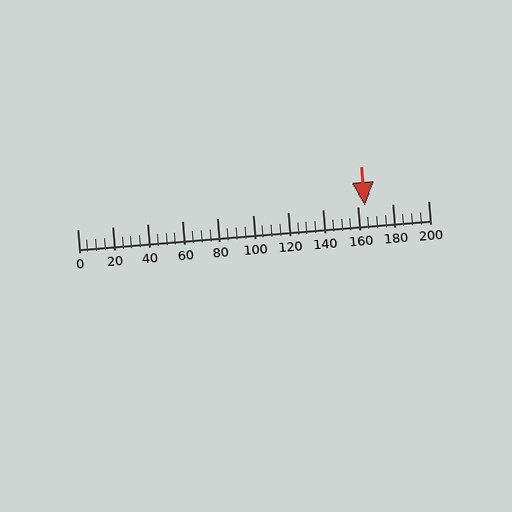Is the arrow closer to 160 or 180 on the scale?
The arrow is closer to 160.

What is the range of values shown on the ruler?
The ruler shows values from 0 to 200.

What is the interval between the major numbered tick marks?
The major tick marks are spaced 20 units apart.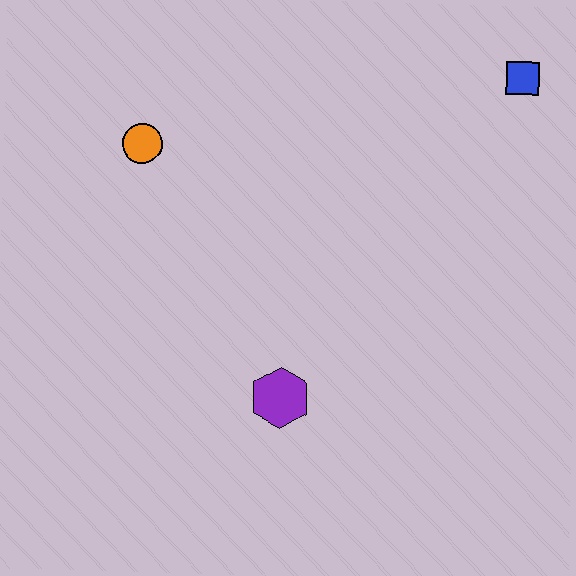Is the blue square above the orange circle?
Yes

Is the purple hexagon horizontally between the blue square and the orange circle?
Yes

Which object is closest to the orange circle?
The purple hexagon is closest to the orange circle.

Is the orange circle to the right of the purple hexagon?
No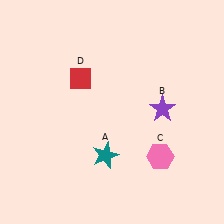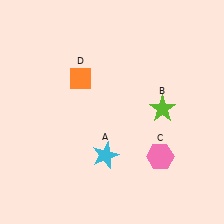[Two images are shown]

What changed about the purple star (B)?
In Image 1, B is purple. In Image 2, it changed to lime.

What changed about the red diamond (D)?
In Image 1, D is red. In Image 2, it changed to orange.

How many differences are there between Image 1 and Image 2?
There are 3 differences between the two images.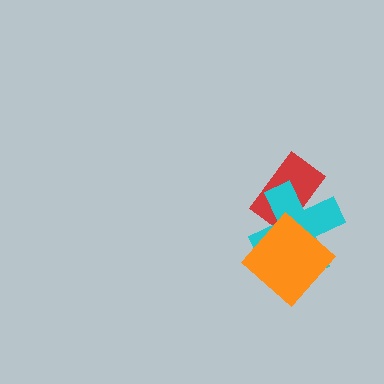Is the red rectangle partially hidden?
Yes, it is partially covered by another shape.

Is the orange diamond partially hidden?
No, no other shape covers it.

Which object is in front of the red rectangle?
The cyan cross is in front of the red rectangle.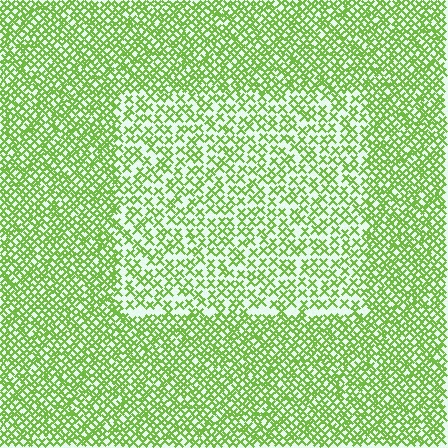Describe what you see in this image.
The image contains small lime elements arranged at two different densities. A rectangle-shaped region is visible where the elements are less densely packed than the surrounding area.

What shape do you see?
I see a rectangle.